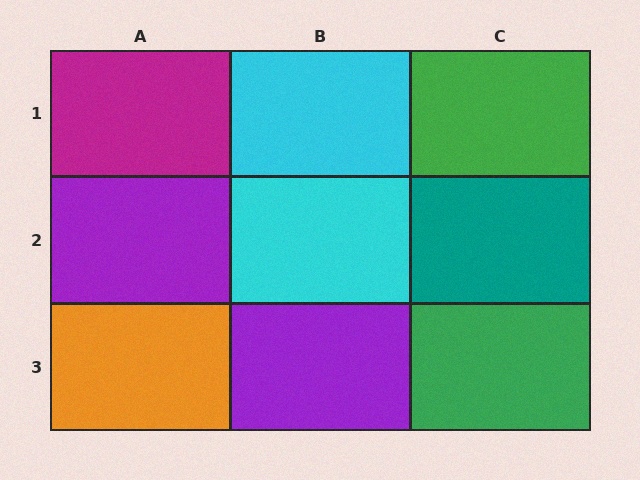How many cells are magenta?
1 cell is magenta.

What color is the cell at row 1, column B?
Cyan.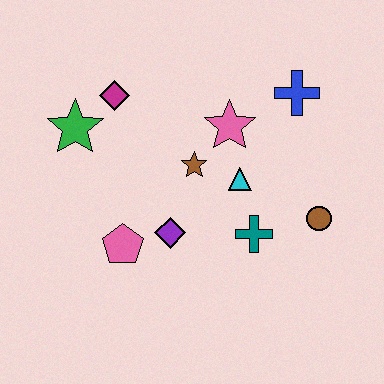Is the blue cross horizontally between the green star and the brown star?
No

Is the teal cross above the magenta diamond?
No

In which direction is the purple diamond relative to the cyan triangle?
The purple diamond is to the left of the cyan triangle.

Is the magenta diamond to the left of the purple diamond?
Yes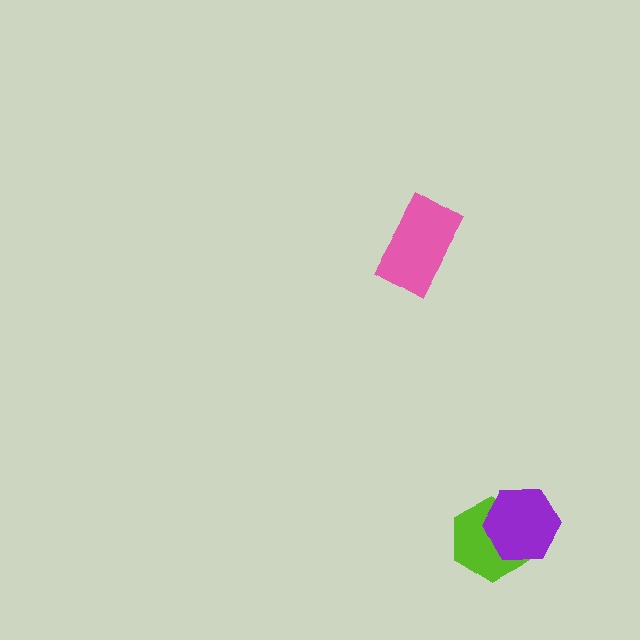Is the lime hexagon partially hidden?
Yes, it is partially covered by another shape.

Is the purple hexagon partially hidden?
No, no other shape covers it.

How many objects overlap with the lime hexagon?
1 object overlaps with the lime hexagon.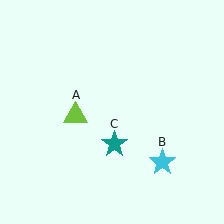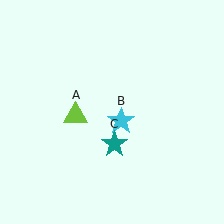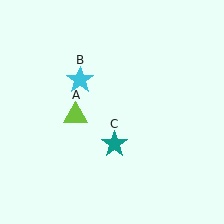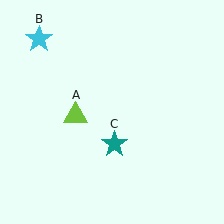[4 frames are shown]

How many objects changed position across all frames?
1 object changed position: cyan star (object B).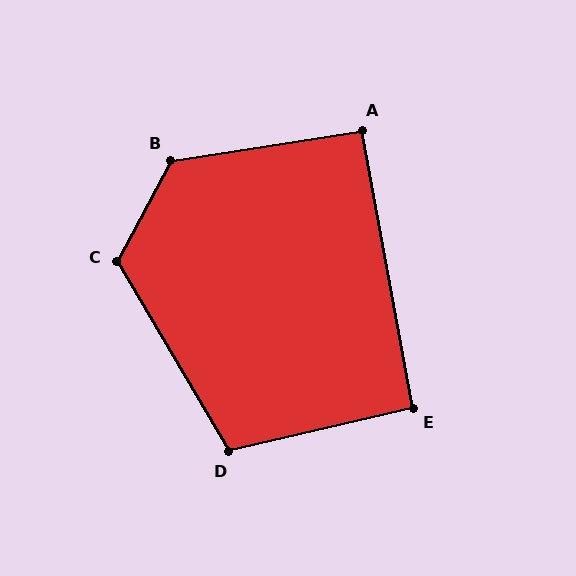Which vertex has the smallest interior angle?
A, at approximately 92 degrees.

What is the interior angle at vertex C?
Approximately 121 degrees (obtuse).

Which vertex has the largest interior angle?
B, at approximately 127 degrees.